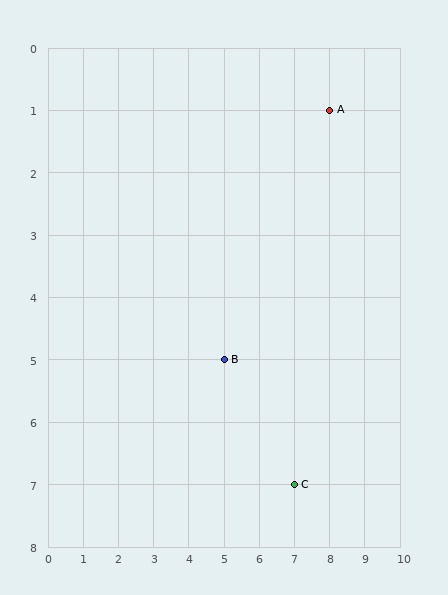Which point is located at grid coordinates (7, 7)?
Point C is at (7, 7).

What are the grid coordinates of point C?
Point C is at grid coordinates (7, 7).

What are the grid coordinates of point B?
Point B is at grid coordinates (5, 5).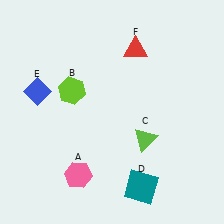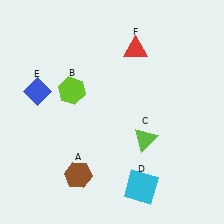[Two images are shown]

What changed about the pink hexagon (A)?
In Image 1, A is pink. In Image 2, it changed to brown.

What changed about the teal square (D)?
In Image 1, D is teal. In Image 2, it changed to cyan.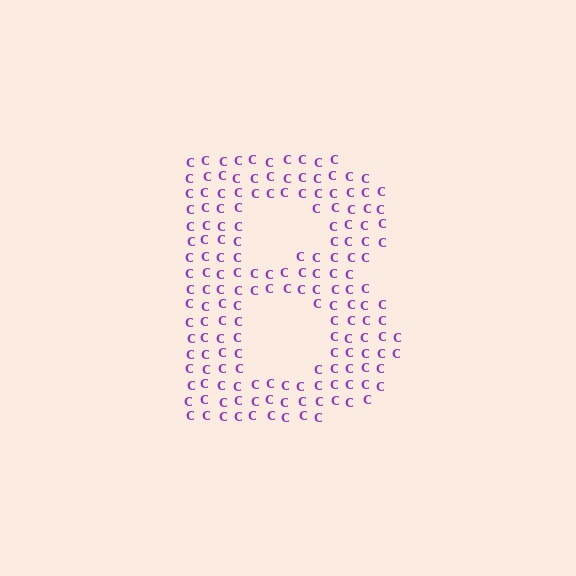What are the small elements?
The small elements are letter C's.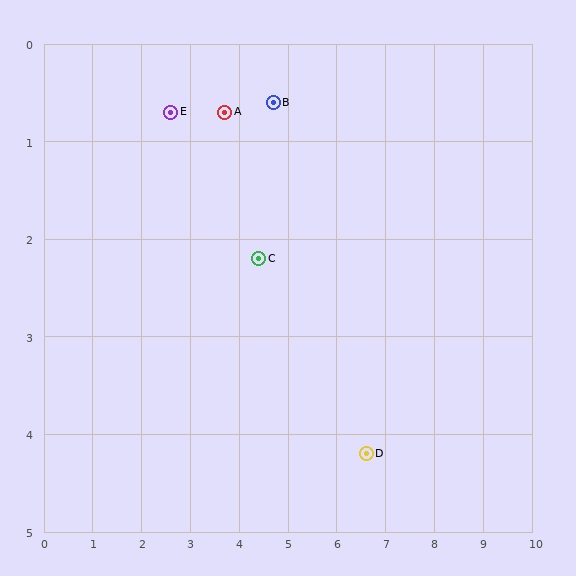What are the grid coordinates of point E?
Point E is at approximately (2.6, 0.7).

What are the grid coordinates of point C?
Point C is at approximately (4.4, 2.2).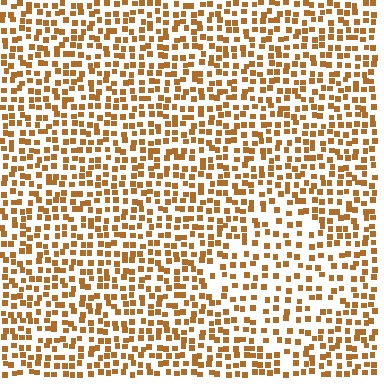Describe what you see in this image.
The image contains small brown elements arranged at two different densities. A diamond-shaped region is visible where the elements are less densely packed than the surrounding area.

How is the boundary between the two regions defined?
The boundary is defined by a change in element density (approximately 1.6x ratio). All elements are the same color, size, and shape.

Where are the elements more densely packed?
The elements are more densely packed outside the diamond boundary.